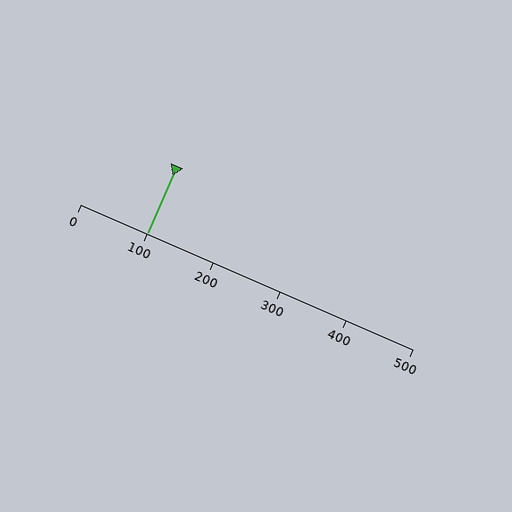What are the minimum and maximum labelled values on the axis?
The axis runs from 0 to 500.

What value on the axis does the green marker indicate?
The marker indicates approximately 100.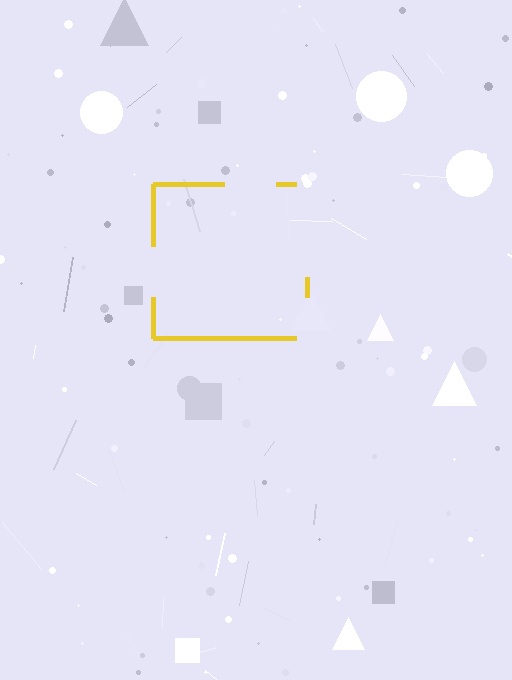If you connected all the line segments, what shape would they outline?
They would outline a square.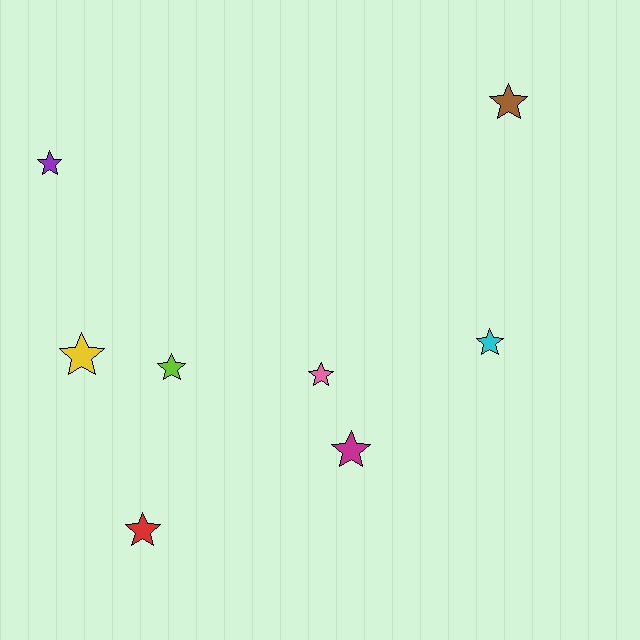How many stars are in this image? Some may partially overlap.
There are 8 stars.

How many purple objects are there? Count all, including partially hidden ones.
There is 1 purple object.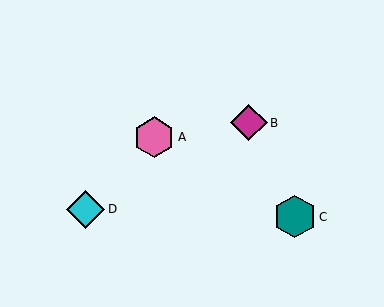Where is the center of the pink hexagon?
The center of the pink hexagon is at (154, 137).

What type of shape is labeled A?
Shape A is a pink hexagon.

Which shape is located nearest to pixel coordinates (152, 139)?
The pink hexagon (labeled A) at (154, 137) is nearest to that location.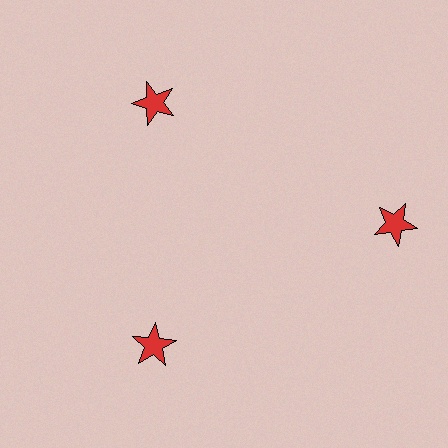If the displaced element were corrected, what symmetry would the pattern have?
It would have 3-fold rotational symmetry — the pattern would map onto itself every 120 degrees.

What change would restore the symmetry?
The symmetry would be restored by moving it inward, back onto the ring so that all 3 stars sit at equal angles and equal distance from the center.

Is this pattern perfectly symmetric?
No. The 3 red stars are arranged in a ring, but one element near the 3 o'clock position is pushed outward from the center, breaking the 3-fold rotational symmetry.